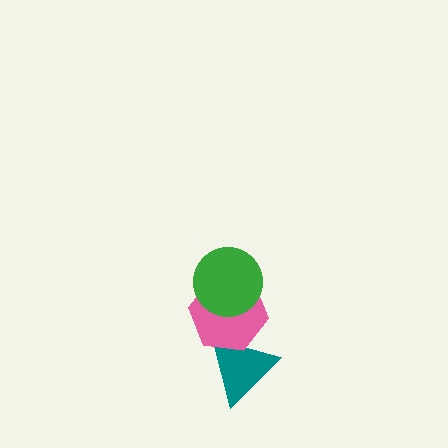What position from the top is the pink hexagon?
The pink hexagon is 2nd from the top.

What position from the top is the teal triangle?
The teal triangle is 3rd from the top.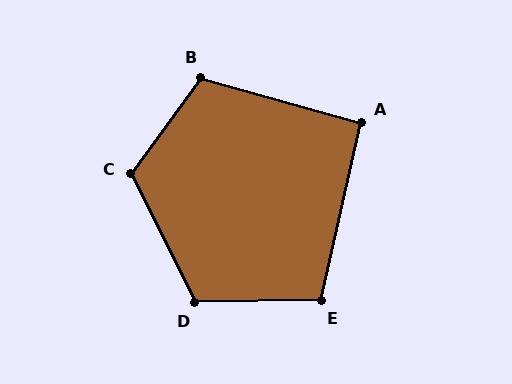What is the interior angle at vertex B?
Approximately 111 degrees (obtuse).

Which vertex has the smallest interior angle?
A, at approximately 93 degrees.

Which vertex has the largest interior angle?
C, at approximately 117 degrees.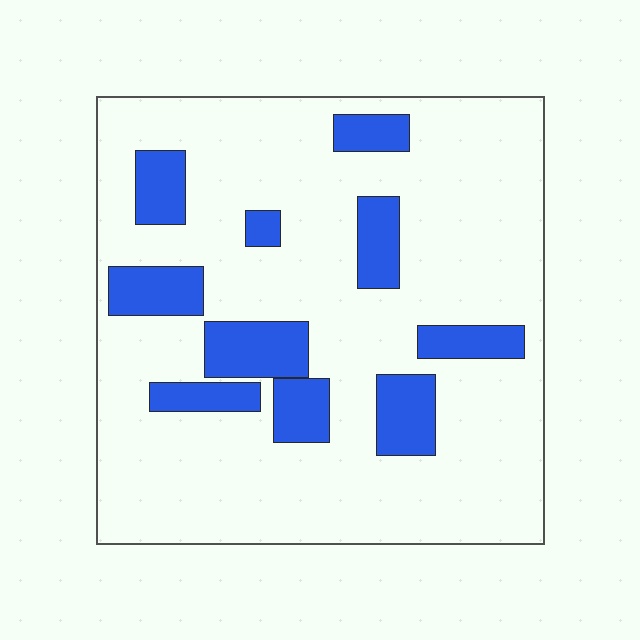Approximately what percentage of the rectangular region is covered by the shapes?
Approximately 20%.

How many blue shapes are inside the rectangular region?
10.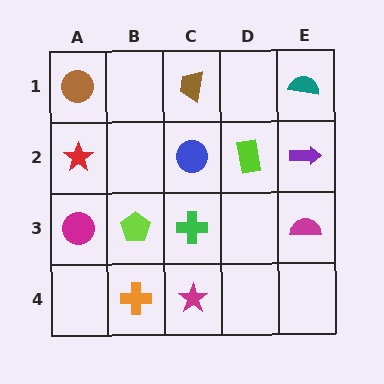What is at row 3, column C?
A green cross.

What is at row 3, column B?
A lime pentagon.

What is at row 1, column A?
A brown circle.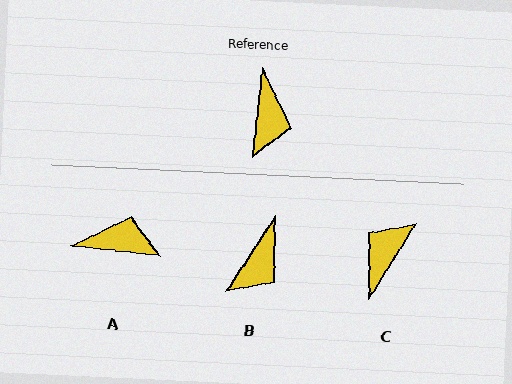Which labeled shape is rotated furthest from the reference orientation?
C, about 154 degrees away.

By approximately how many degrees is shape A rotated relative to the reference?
Approximately 90 degrees counter-clockwise.